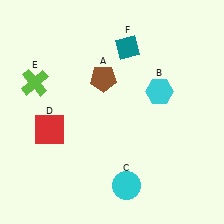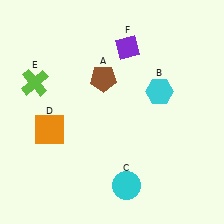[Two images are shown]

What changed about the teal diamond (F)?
In Image 1, F is teal. In Image 2, it changed to purple.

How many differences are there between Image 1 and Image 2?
There are 2 differences between the two images.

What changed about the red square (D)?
In Image 1, D is red. In Image 2, it changed to orange.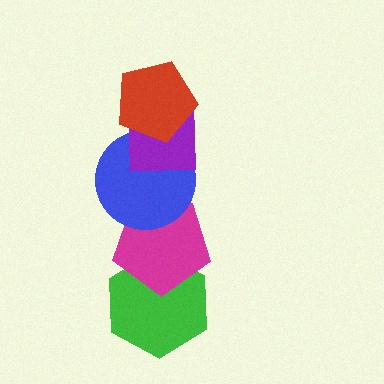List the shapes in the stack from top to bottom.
From top to bottom: the red pentagon, the purple square, the blue circle, the magenta pentagon, the green hexagon.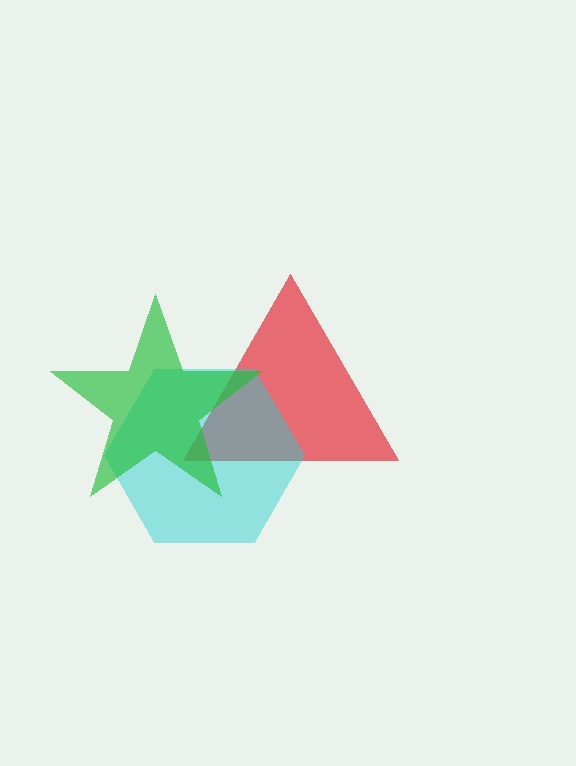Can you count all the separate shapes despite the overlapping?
Yes, there are 3 separate shapes.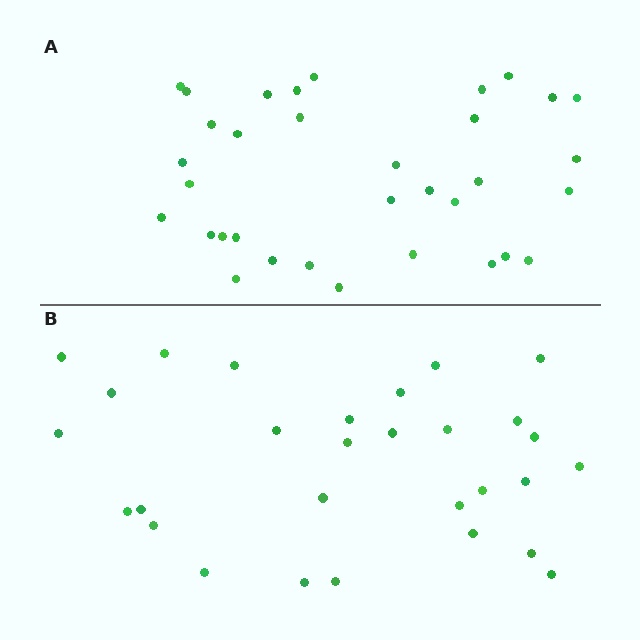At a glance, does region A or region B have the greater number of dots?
Region A (the top region) has more dots.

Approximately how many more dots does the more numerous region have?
Region A has about 5 more dots than region B.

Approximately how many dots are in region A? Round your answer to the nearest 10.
About 30 dots. (The exact count is 34, which rounds to 30.)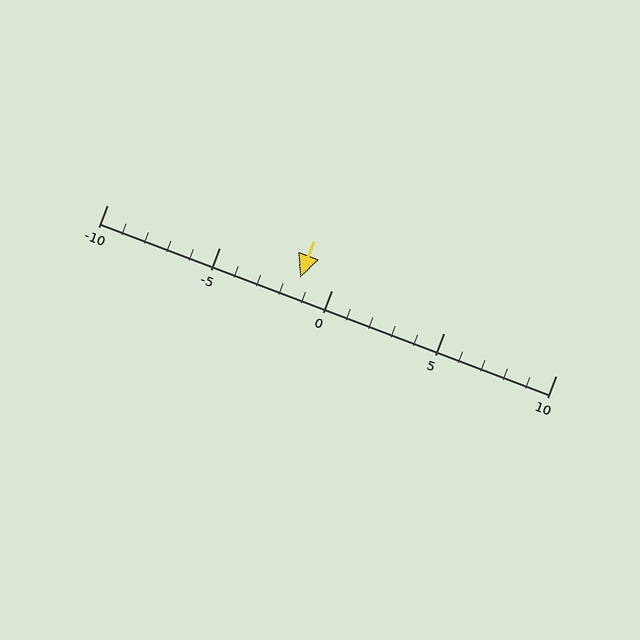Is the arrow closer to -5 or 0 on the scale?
The arrow is closer to 0.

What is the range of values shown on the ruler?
The ruler shows values from -10 to 10.